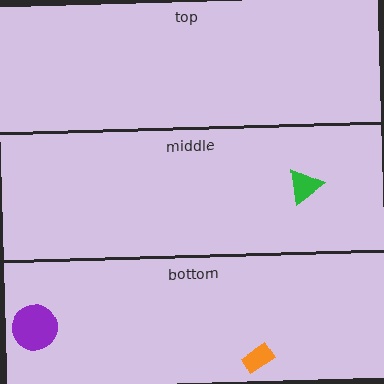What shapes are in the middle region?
The green triangle.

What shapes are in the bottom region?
The orange rectangle, the purple circle.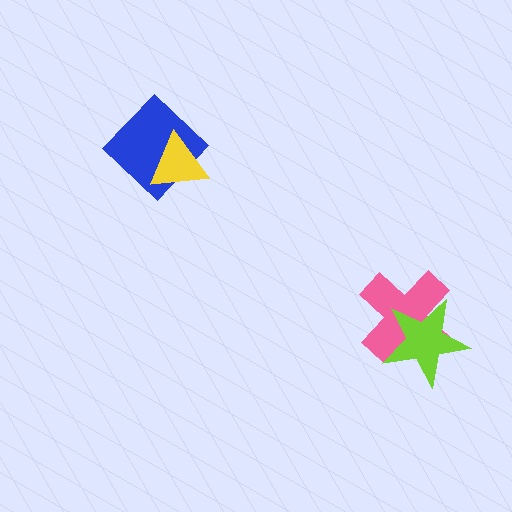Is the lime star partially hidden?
No, no other shape covers it.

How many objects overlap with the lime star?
1 object overlaps with the lime star.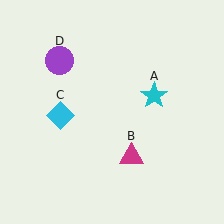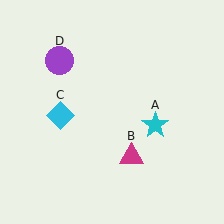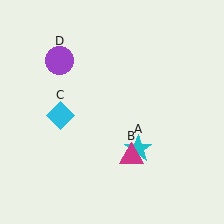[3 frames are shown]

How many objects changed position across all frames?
1 object changed position: cyan star (object A).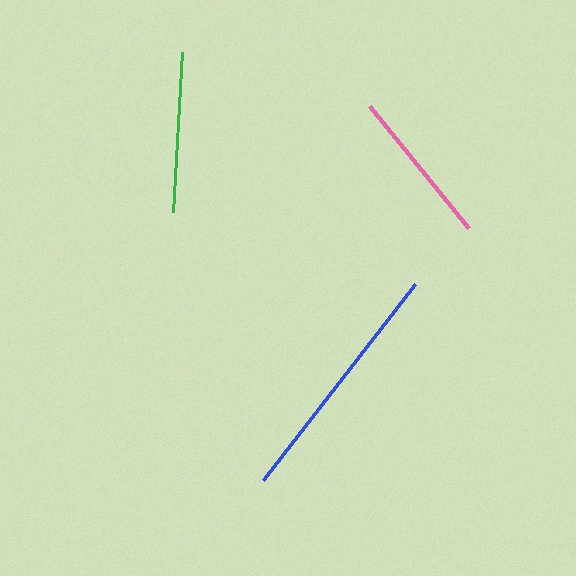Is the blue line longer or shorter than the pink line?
The blue line is longer than the pink line.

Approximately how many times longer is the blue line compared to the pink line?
The blue line is approximately 1.6 times the length of the pink line.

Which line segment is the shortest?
The pink line is the shortest at approximately 157 pixels.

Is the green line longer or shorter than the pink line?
The green line is longer than the pink line.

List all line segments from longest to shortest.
From longest to shortest: blue, green, pink.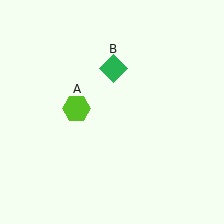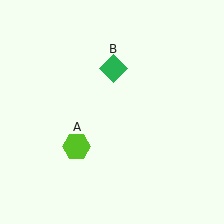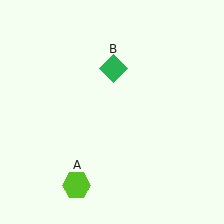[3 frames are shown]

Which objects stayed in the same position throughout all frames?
Green diamond (object B) remained stationary.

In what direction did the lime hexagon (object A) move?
The lime hexagon (object A) moved down.